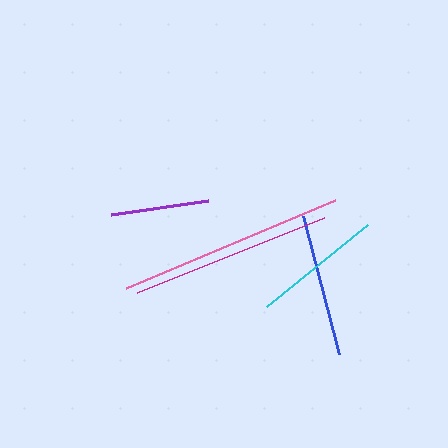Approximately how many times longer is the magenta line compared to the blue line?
The magenta line is approximately 1.4 times the length of the blue line.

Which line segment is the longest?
The pink line is the longest at approximately 227 pixels.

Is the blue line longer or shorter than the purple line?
The blue line is longer than the purple line.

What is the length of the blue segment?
The blue segment is approximately 143 pixels long.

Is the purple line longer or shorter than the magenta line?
The magenta line is longer than the purple line.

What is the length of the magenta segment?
The magenta segment is approximately 202 pixels long.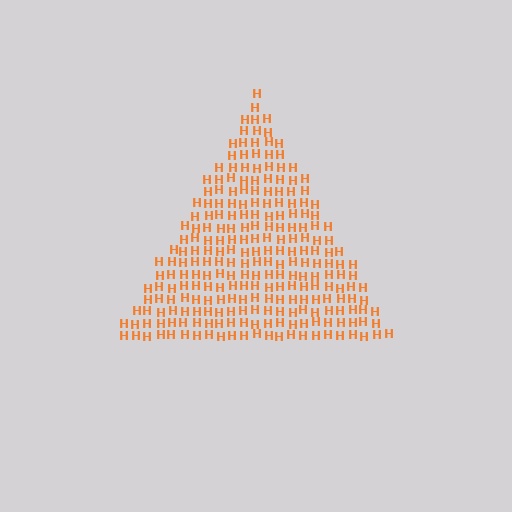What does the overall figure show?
The overall figure shows a triangle.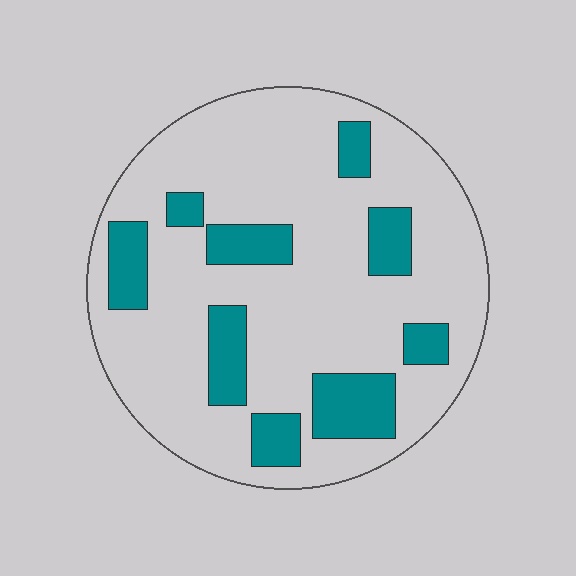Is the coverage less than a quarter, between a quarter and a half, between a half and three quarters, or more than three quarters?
Less than a quarter.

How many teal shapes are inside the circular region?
9.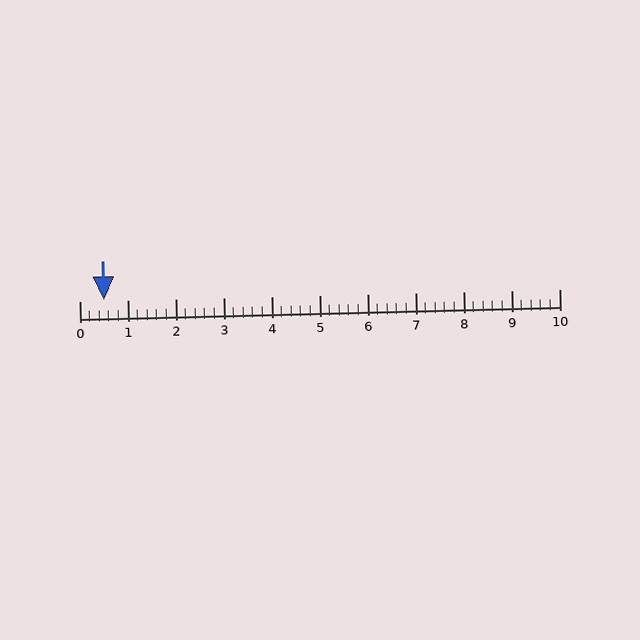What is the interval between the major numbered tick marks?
The major tick marks are spaced 1 units apart.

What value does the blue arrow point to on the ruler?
The blue arrow points to approximately 0.5.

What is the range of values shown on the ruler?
The ruler shows values from 0 to 10.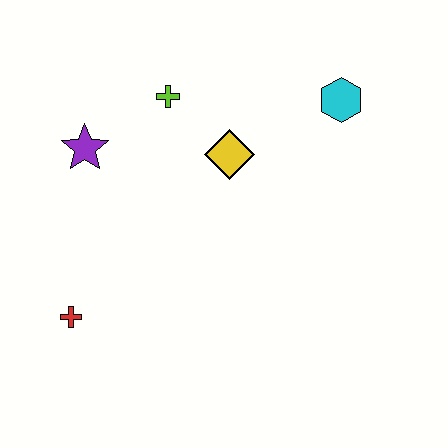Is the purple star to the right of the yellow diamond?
No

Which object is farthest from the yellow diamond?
The red cross is farthest from the yellow diamond.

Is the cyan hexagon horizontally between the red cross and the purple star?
No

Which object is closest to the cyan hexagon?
The yellow diamond is closest to the cyan hexagon.